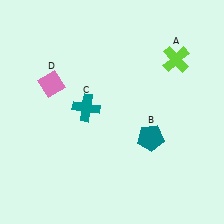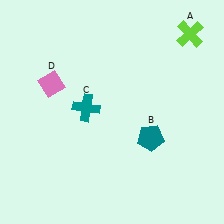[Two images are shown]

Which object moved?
The lime cross (A) moved up.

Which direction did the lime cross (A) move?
The lime cross (A) moved up.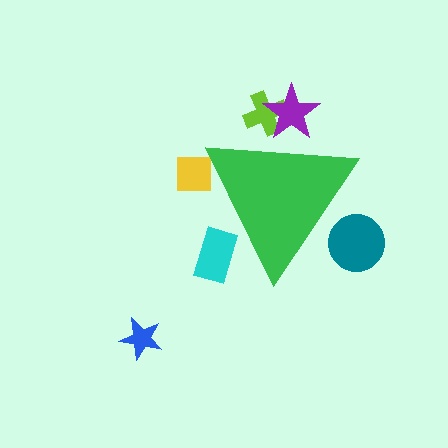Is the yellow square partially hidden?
Yes, the yellow square is partially hidden behind the green triangle.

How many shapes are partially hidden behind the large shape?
5 shapes are partially hidden.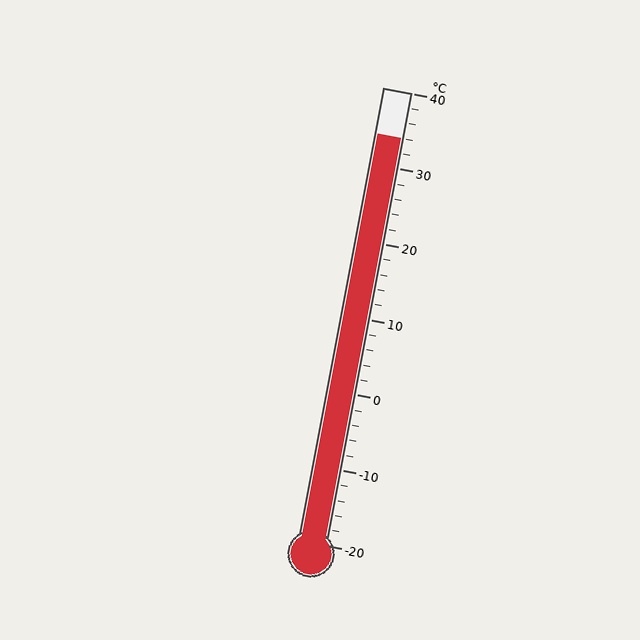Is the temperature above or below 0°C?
The temperature is above 0°C.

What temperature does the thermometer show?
The thermometer shows approximately 34°C.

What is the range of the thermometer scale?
The thermometer scale ranges from -20°C to 40°C.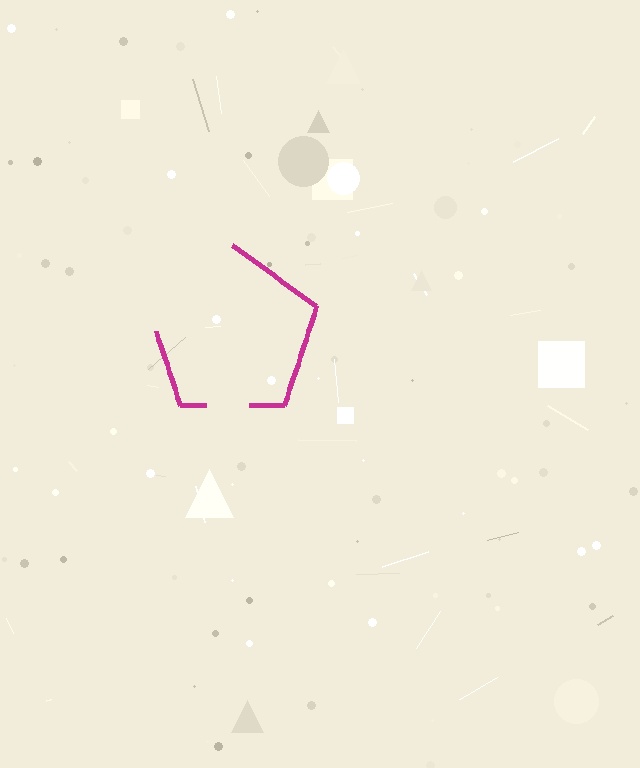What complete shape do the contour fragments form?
The contour fragments form a pentagon.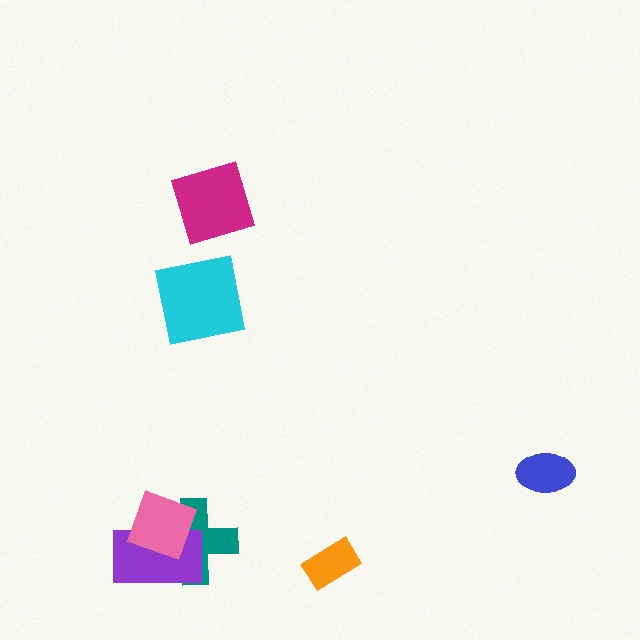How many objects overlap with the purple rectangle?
2 objects overlap with the purple rectangle.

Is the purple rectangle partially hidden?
Yes, it is partially covered by another shape.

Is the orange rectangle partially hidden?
No, no other shape covers it.